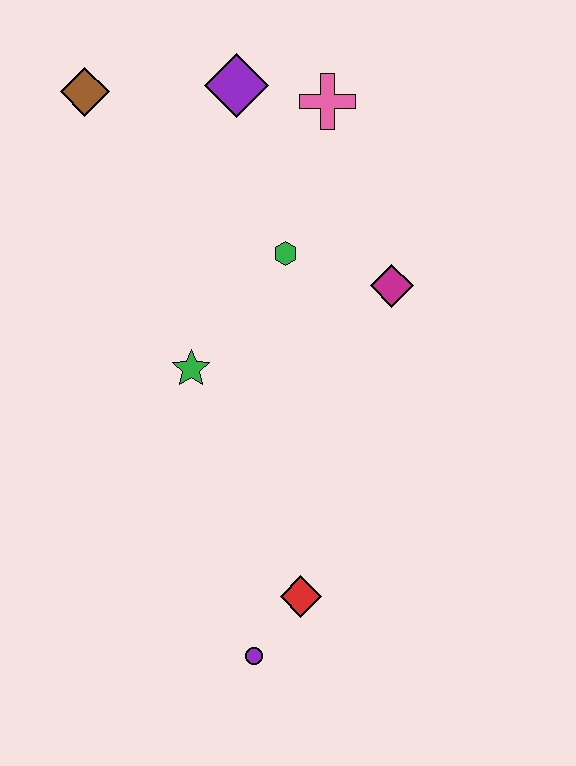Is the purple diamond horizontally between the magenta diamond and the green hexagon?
No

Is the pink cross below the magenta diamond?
No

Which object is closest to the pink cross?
The purple diamond is closest to the pink cross.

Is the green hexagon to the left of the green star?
No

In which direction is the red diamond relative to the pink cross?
The red diamond is below the pink cross.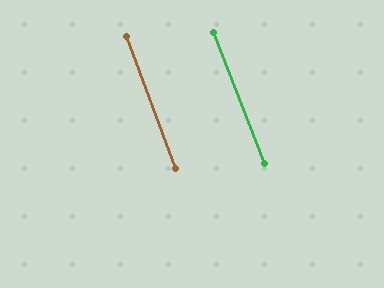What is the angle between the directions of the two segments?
Approximately 1 degree.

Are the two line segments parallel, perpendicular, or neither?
Parallel — their directions differ by only 0.6°.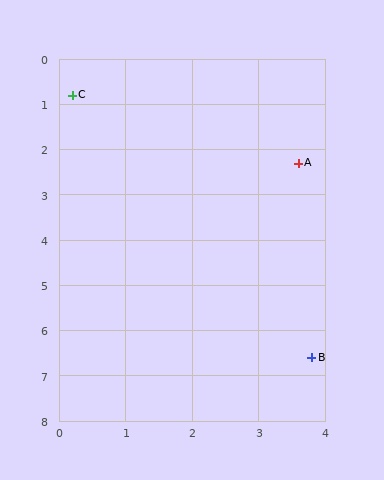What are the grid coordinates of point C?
Point C is at approximately (0.2, 0.8).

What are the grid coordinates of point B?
Point B is at approximately (3.8, 6.6).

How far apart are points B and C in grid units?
Points B and C are about 6.8 grid units apart.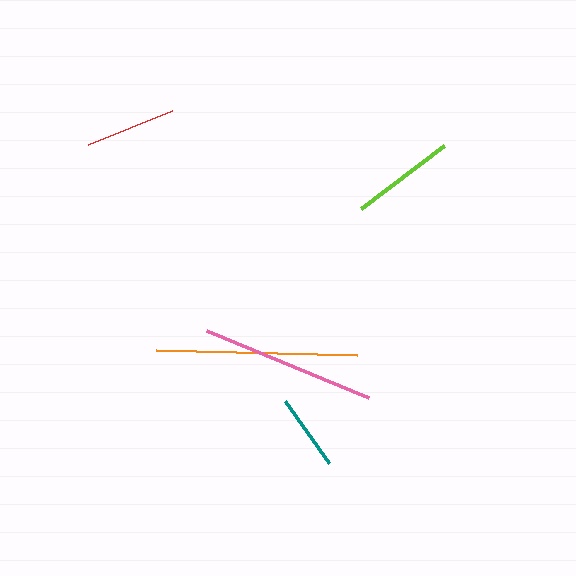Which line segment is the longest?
The orange line is the longest at approximately 201 pixels.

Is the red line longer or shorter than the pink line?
The pink line is longer than the red line.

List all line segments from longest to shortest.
From longest to shortest: orange, pink, lime, red, teal.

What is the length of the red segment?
The red segment is approximately 90 pixels long.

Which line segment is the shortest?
The teal line is the shortest at approximately 76 pixels.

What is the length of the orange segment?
The orange segment is approximately 201 pixels long.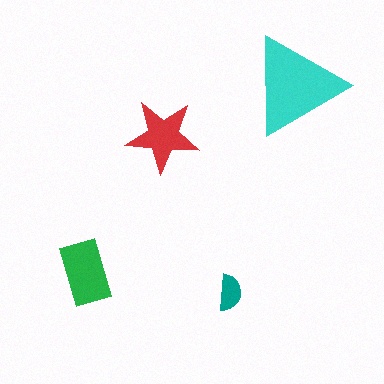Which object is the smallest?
The teal semicircle.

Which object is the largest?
The cyan triangle.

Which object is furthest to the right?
The cyan triangle is rightmost.